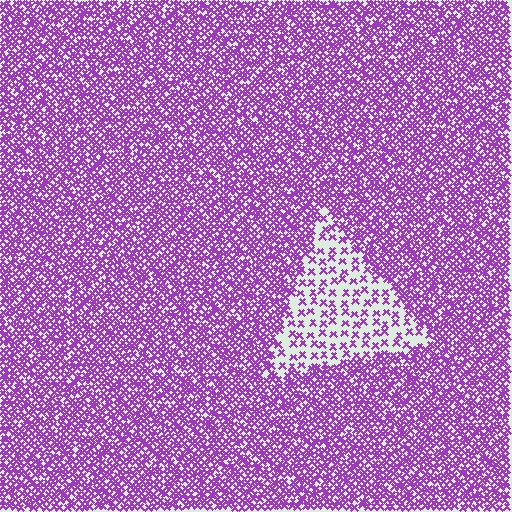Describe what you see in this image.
The image contains small purple elements arranged at two different densities. A triangle-shaped region is visible where the elements are less densely packed than the surrounding area.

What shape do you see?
I see a triangle.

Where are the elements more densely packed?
The elements are more densely packed outside the triangle boundary.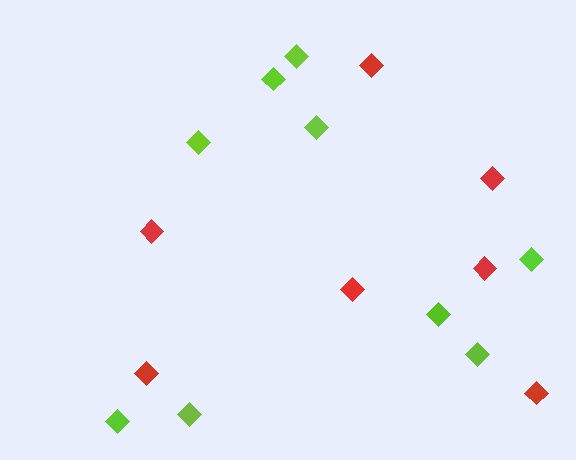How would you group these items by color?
There are 2 groups: one group of red diamonds (7) and one group of lime diamonds (9).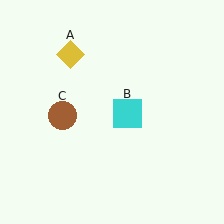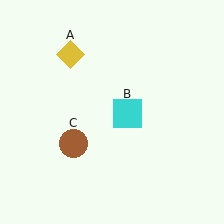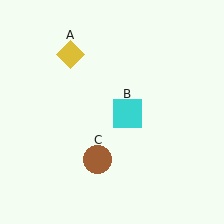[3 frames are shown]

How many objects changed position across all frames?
1 object changed position: brown circle (object C).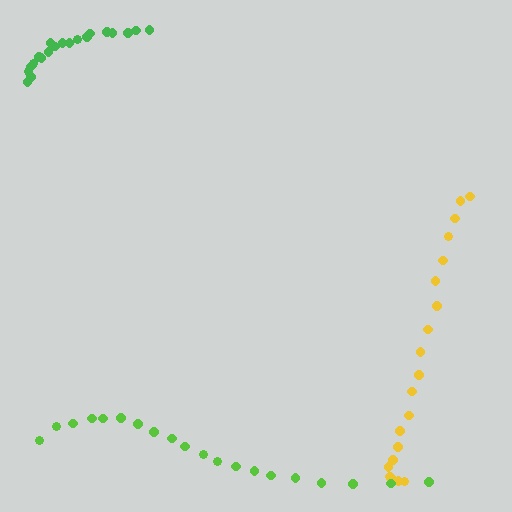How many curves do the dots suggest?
There are 3 distinct paths.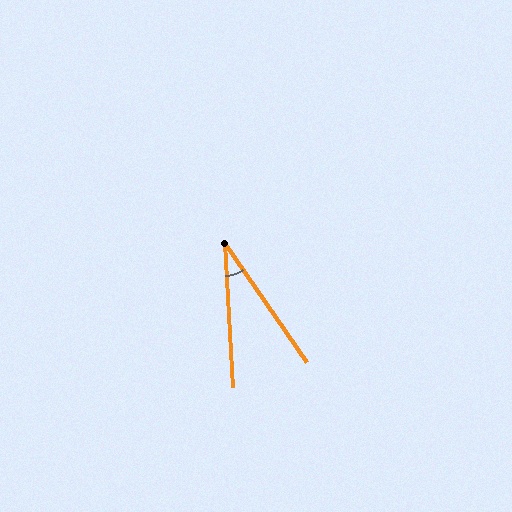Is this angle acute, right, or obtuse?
It is acute.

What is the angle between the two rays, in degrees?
Approximately 32 degrees.